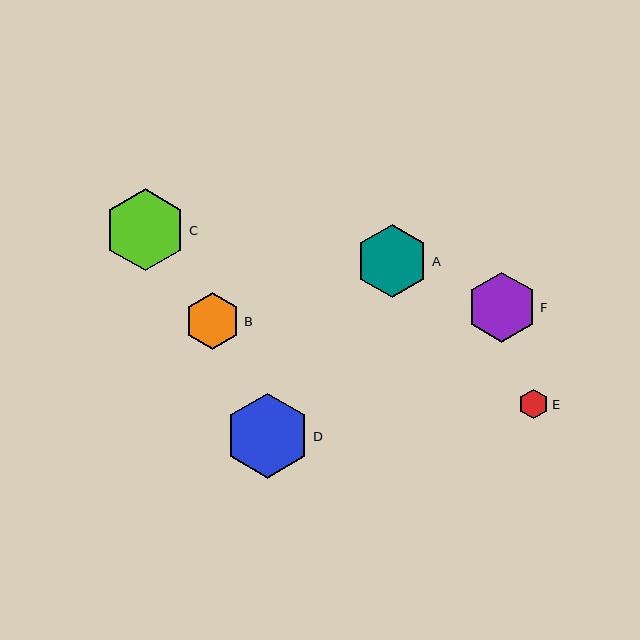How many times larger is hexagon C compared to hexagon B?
Hexagon C is approximately 1.5 times the size of hexagon B.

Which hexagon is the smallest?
Hexagon E is the smallest with a size of approximately 30 pixels.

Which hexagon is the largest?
Hexagon D is the largest with a size of approximately 85 pixels.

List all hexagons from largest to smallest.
From largest to smallest: D, C, A, F, B, E.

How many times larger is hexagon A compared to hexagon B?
Hexagon A is approximately 1.3 times the size of hexagon B.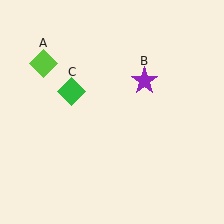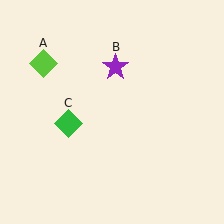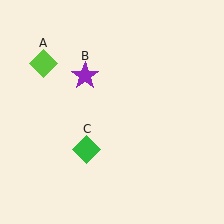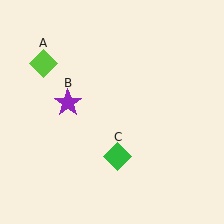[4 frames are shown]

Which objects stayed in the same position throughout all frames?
Lime diamond (object A) remained stationary.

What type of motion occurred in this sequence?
The purple star (object B), green diamond (object C) rotated counterclockwise around the center of the scene.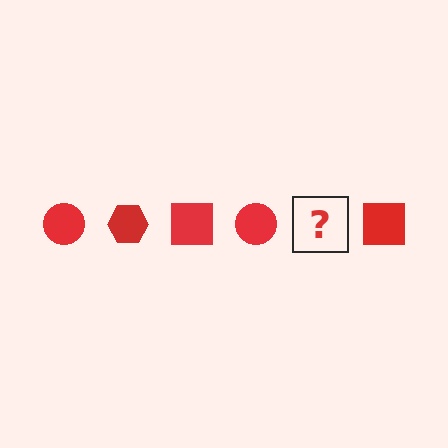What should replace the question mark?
The question mark should be replaced with a red hexagon.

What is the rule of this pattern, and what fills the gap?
The rule is that the pattern cycles through circle, hexagon, square shapes in red. The gap should be filled with a red hexagon.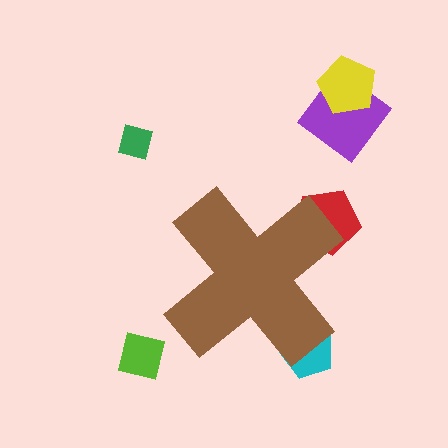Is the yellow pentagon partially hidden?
No, the yellow pentagon is fully visible.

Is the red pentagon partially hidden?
Yes, the red pentagon is partially hidden behind the brown cross.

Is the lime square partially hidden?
No, the lime square is fully visible.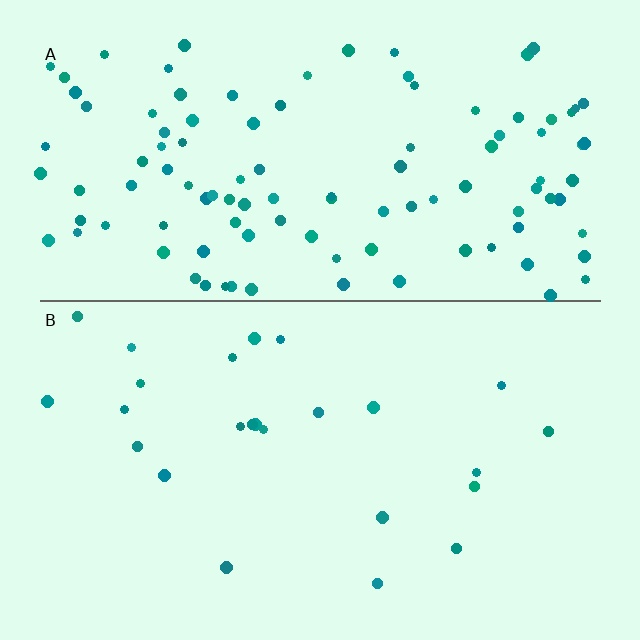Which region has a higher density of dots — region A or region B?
A (the top).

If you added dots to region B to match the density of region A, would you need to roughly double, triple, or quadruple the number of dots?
Approximately quadruple.